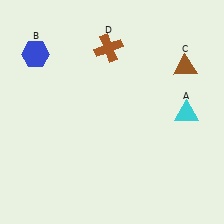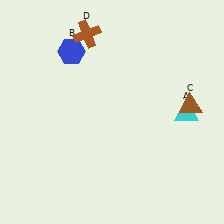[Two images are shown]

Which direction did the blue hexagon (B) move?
The blue hexagon (B) moved right.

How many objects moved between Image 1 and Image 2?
3 objects moved between the two images.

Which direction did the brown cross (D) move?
The brown cross (D) moved left.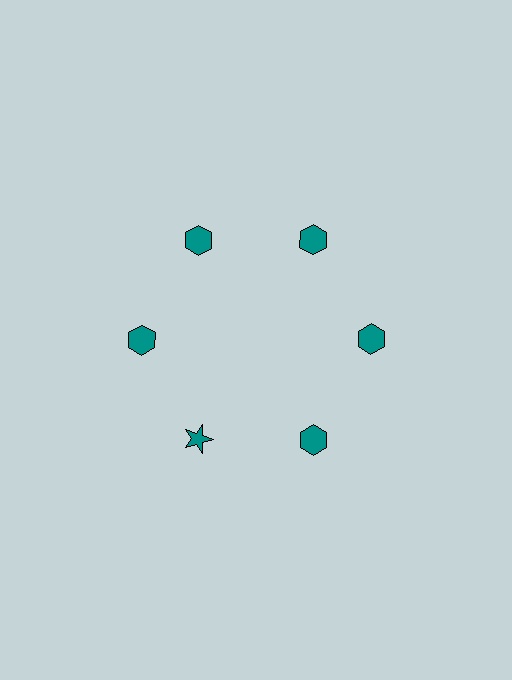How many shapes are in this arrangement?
There are 6 shapes arranged in a ring pattern.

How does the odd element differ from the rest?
It has a different shape: star instead of hexagon.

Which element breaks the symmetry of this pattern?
The teal star at roughly the 7 o'clock position breaks the symmetry. All other shapes are teal hexagons.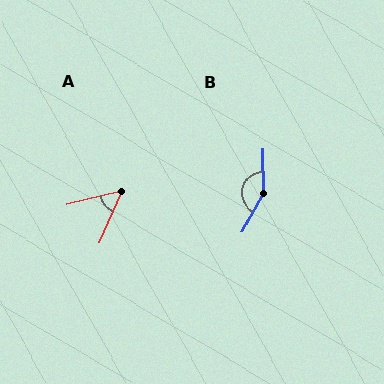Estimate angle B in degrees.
Approximately 151 degrees.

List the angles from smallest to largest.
A (53°), B (151°).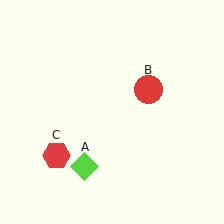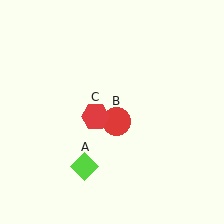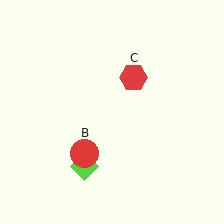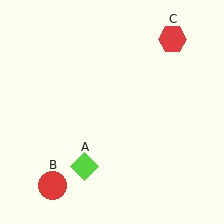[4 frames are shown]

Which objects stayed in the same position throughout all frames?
Lime diamond (object A) remained stationary.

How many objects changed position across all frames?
2 objects changed position: red circle (object B), red hexagon (object C).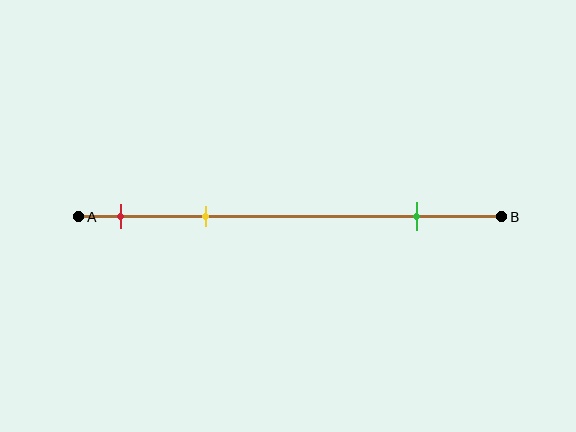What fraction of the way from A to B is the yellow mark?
The yellow mark is approximately 30% (0.3) of the way from A to B.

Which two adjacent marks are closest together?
The red and yellow marks are the closest adjacent pair.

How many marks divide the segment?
There are 3 marks dividing the segment.